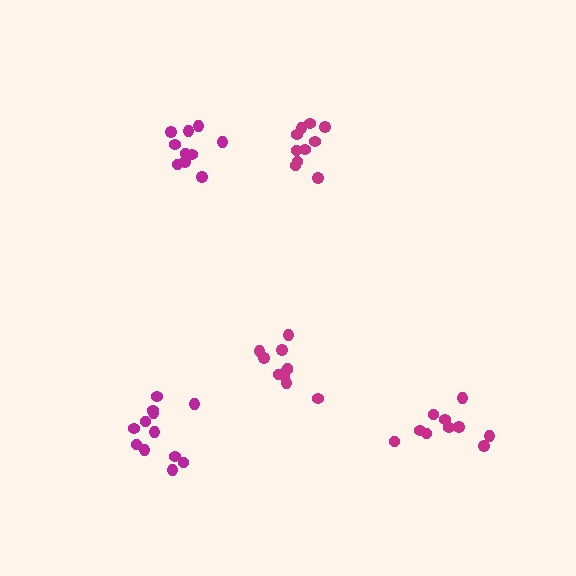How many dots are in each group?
Group 1: 12 dots, Group 2: 12 dots, Group 3: 10 dots, Group 4: 10 dots, Group 5: 10 dots (54 total).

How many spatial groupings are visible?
There are 5 spatial groupings.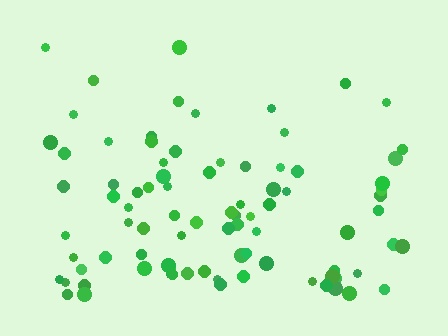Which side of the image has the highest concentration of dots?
The bottom.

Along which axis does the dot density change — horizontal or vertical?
Vertical.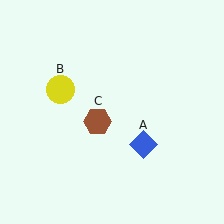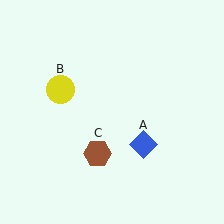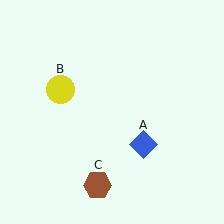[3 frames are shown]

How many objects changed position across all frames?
1 object changed position: brown hexagon (object C).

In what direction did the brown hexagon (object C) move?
The brown hexagon (object C) moved down.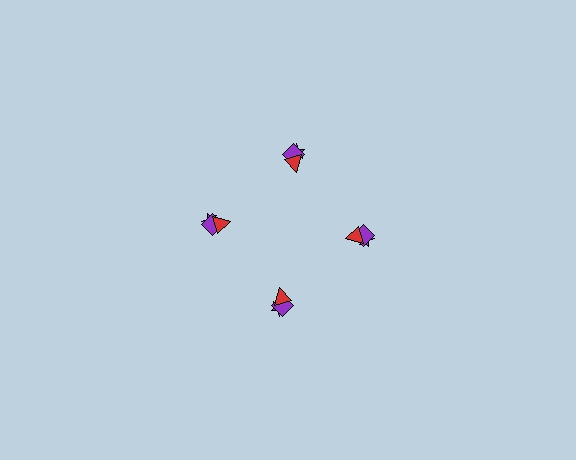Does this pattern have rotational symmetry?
Yes, this pattern has 4-fold rotational symmetry. It looks the same after rotating 90 degrees around the center.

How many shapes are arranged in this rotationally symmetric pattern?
There are 12 shapes, arranged in 4 groups of 3.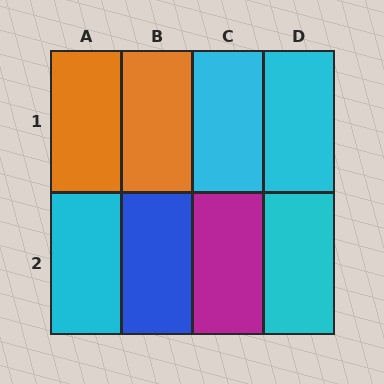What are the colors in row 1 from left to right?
Orange, orange, cyan, cyan.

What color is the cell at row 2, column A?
Cyan.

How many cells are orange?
2 cells are orange.